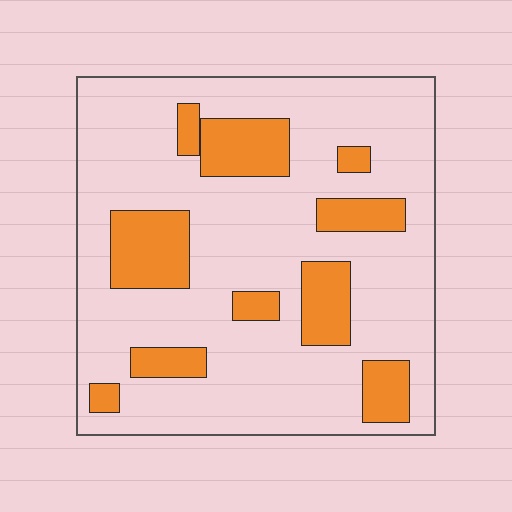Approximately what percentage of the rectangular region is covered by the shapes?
Approximately 20%.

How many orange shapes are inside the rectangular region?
10.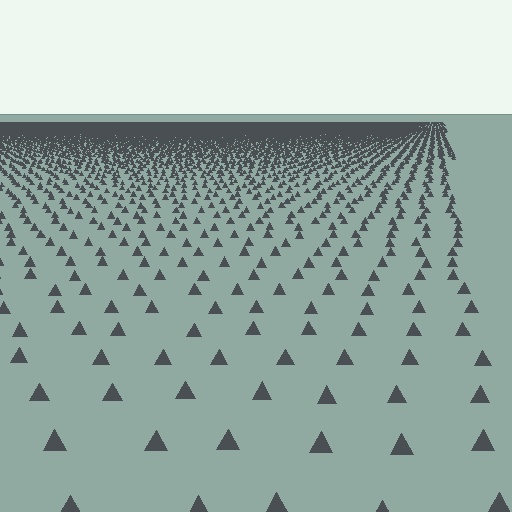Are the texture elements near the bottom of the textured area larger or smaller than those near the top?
Larger. Near the bottom, elements are closer to the viewer and appear at a bigger on-screen size.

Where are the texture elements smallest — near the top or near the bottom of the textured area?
Near the top.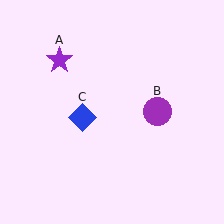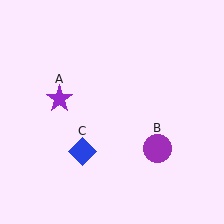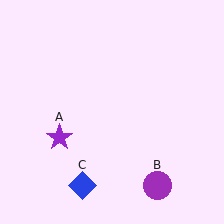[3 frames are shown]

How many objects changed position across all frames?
3 objects changed position: purple star (object A), purple circle (object B), blue diamond (object C).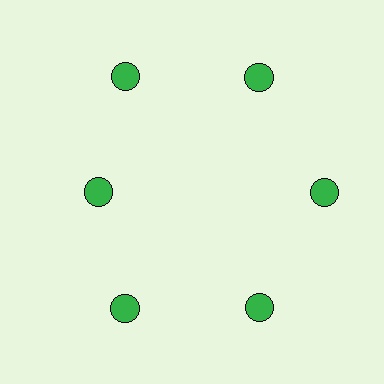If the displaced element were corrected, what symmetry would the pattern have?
It would have 6-fold rotational symmetry — the pattern would map onto itself every 60 degrees.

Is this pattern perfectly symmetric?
No. The 6 green circles are arranged in a ring, but one element near the 9 o'clock position is pulled inward toward the center, breaking the 6-fold rotational symmetry.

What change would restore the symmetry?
The symmetry would be restored by moving it outward, back onto the ring so that all 6 circles sit at equal angles and equal distance from the center.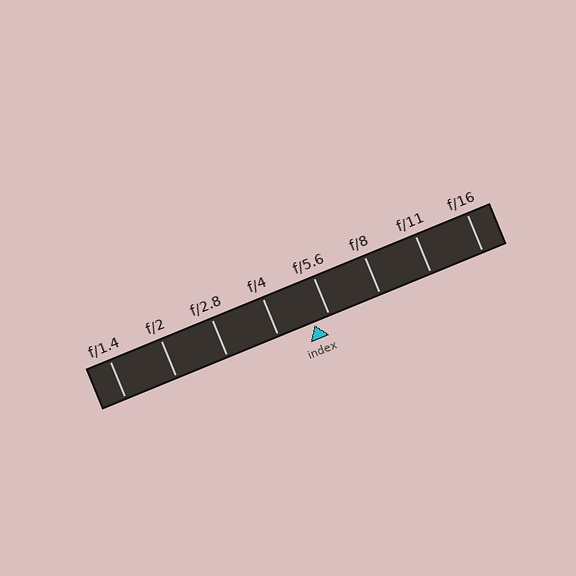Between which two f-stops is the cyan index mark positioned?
The index mark is between f/4 and f/5.6.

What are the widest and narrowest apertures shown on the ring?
The widest aperture shown is f/1.4 and the narrowest is f/16.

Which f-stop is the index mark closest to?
The index mark is closest to f/5.6.